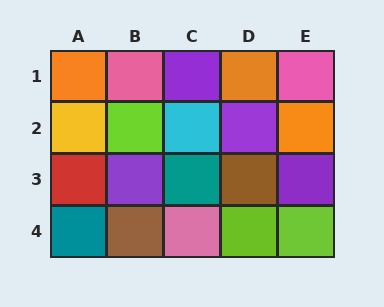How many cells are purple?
4 cells are purple.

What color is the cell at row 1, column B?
Pink.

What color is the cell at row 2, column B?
Lime.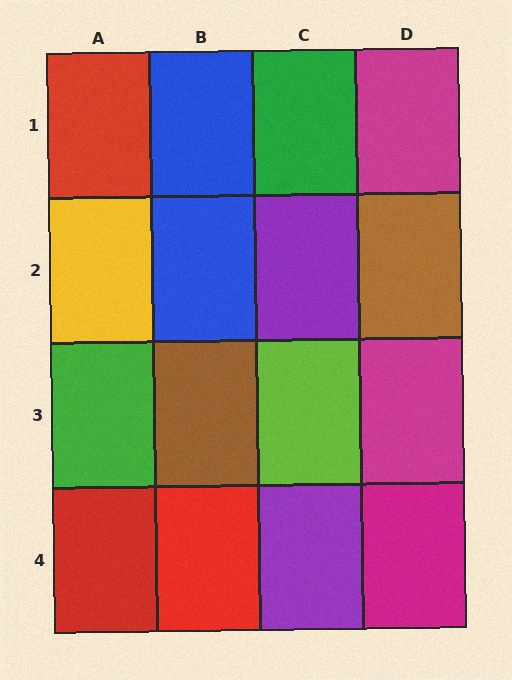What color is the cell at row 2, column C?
Purple.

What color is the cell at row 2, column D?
Brown.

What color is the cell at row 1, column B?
Blue.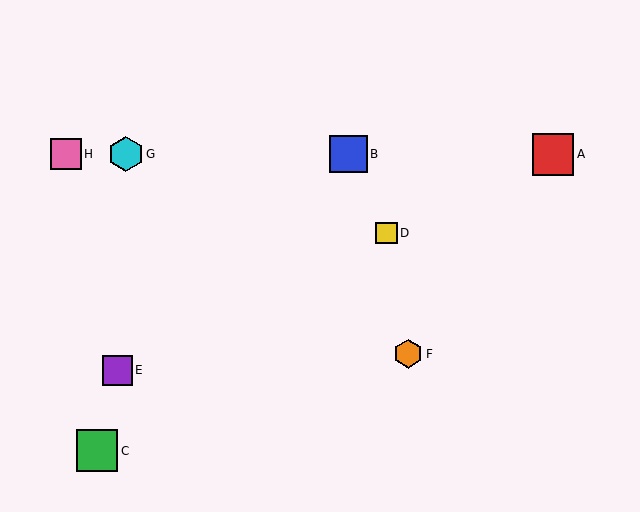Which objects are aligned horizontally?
Objects A, B, G, H are aligned horizontally.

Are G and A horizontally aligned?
Yes, both are at y≈154.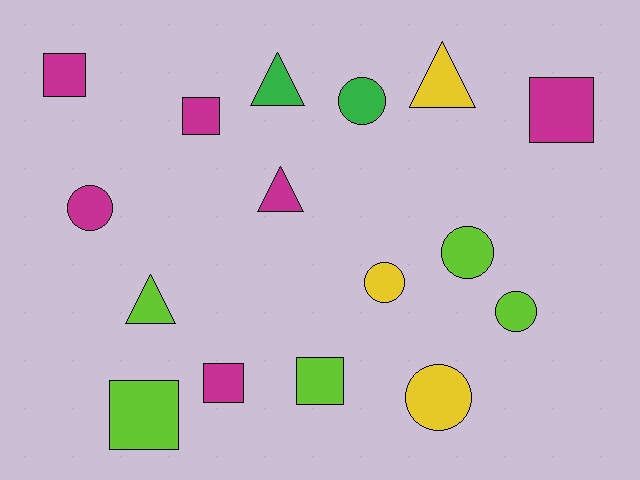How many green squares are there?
There are no green squares.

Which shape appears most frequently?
Square, with 6 objects.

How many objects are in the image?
There are 16 objects.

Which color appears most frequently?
Magenta, with 6 objects.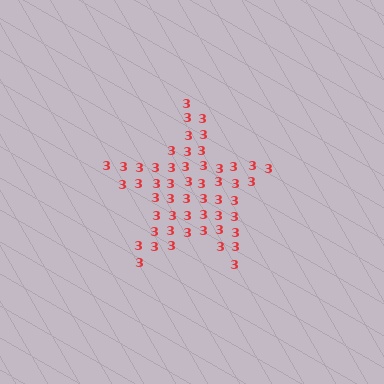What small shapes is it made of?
It is made of small digit 3's.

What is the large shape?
The large shape is a star.